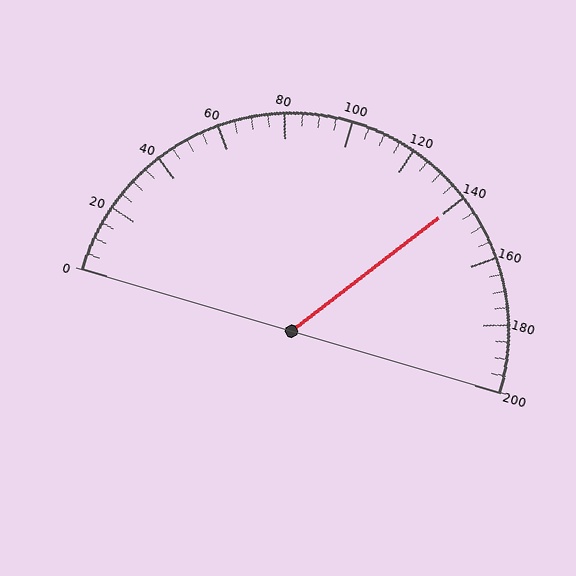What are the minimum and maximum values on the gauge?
The gauge ranges from 0 to 200.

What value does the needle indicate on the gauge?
The needle indicates approximately 140.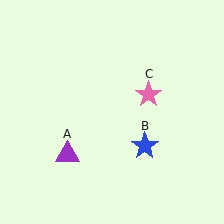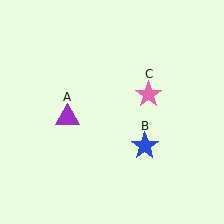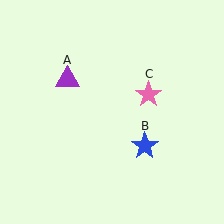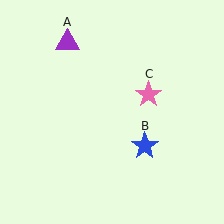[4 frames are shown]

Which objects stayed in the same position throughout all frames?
Blue star (object B) and pink star (object C) remained stationary.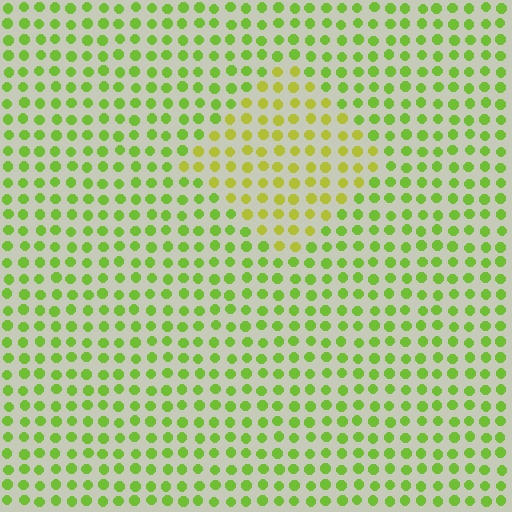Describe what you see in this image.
The image is filled with small lime elements in a uniform arrangement. A diamond-shaped region is visible where the elements are tinted to a slightly different hue, forming a subtle color boundary.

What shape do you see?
I see a diamond.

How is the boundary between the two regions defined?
The boundary is defined purely by a slight shift in hue (about 28 degrees). Spacing, size, and orientation are identical on both sides.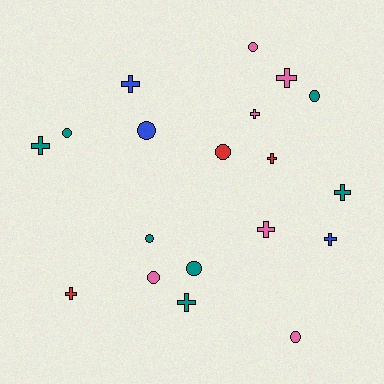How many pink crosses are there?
There are 3 pink crosses.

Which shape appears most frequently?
Cross, with 10 objects.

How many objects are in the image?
There are 19 objects.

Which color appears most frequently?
Teal, with 7 objects.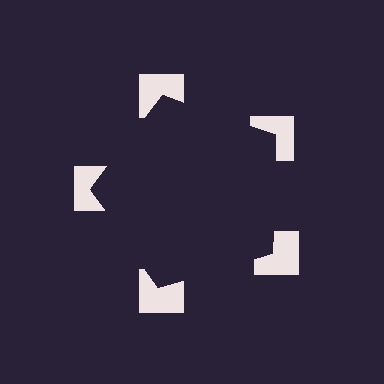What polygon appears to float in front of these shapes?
An illusory pentagon — its edges are inferred from the aligned wedge cuts in the notched squares, not physically drawn.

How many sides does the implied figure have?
5 sides.